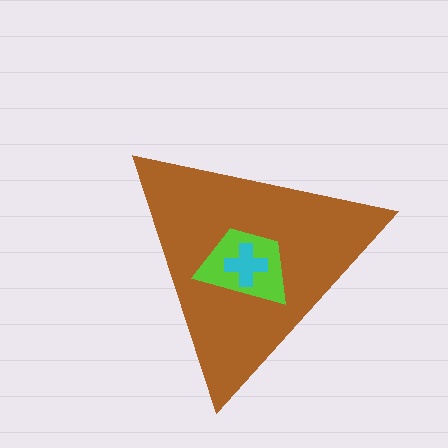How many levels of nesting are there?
3.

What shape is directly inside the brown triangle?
The lime trapezoid.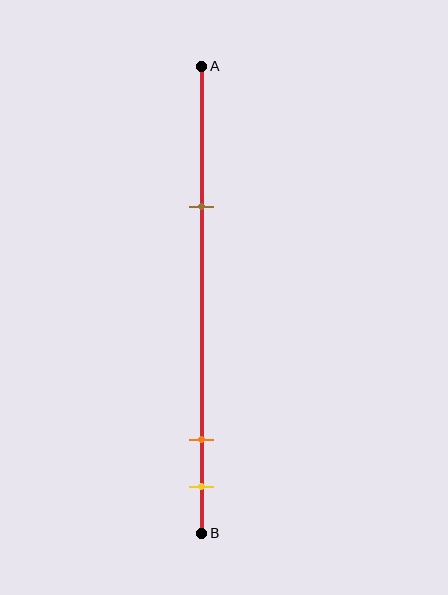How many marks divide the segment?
There are 3 marks dividing the segment.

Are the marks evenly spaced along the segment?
No, the marks are not evenly spaced.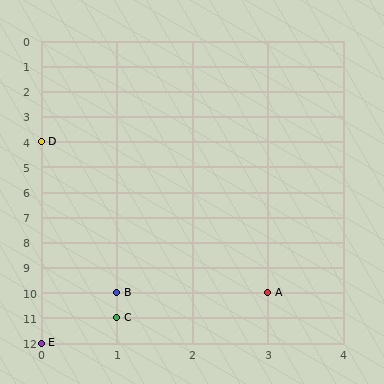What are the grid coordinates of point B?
Point B is at grid coordinates (1, 10).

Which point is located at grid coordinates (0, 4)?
Point D is at (0, 4).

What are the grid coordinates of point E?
Point E is at grid coordinates (0, 12).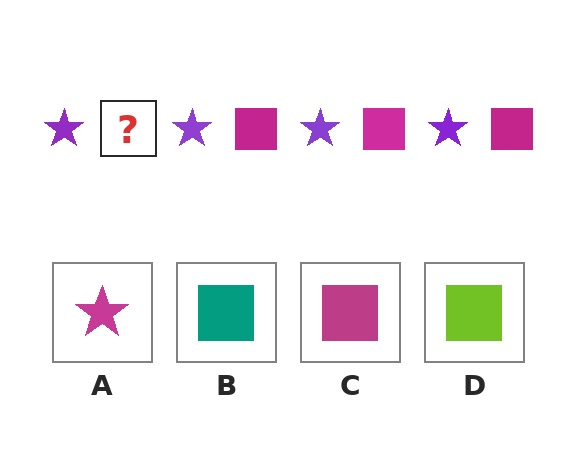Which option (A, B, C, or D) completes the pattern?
C.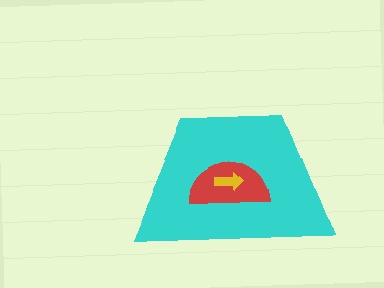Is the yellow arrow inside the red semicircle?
Yes.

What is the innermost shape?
The yellow arrow.